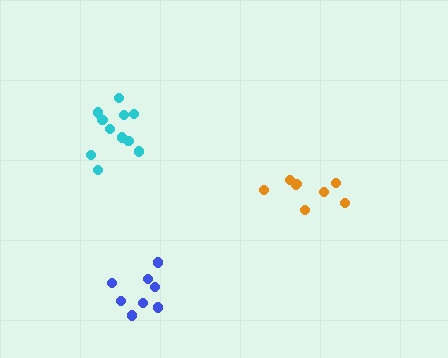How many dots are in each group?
Group 1: 8 dots, Group 2: 8 dots, Group 3: 11 dots (27 total).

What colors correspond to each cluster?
The clusters are colored: orange, blue, cyan.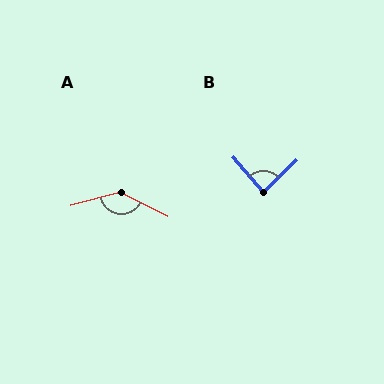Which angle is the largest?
A, at approximately 138 degrees.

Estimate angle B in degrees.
Approximately 86 degrees.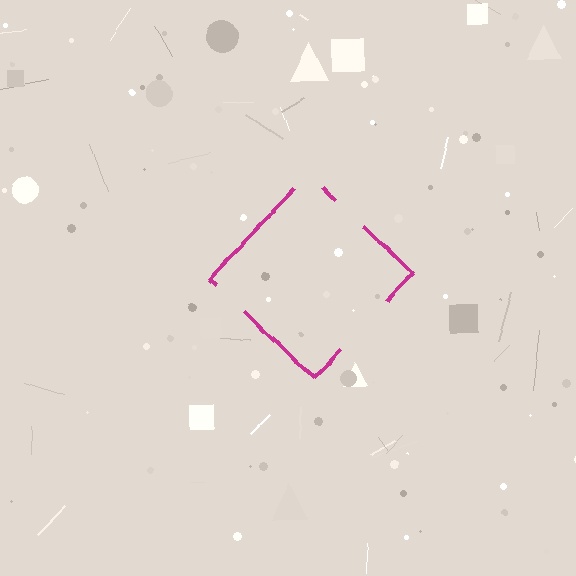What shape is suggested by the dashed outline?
The dashed outline suggests a diamond.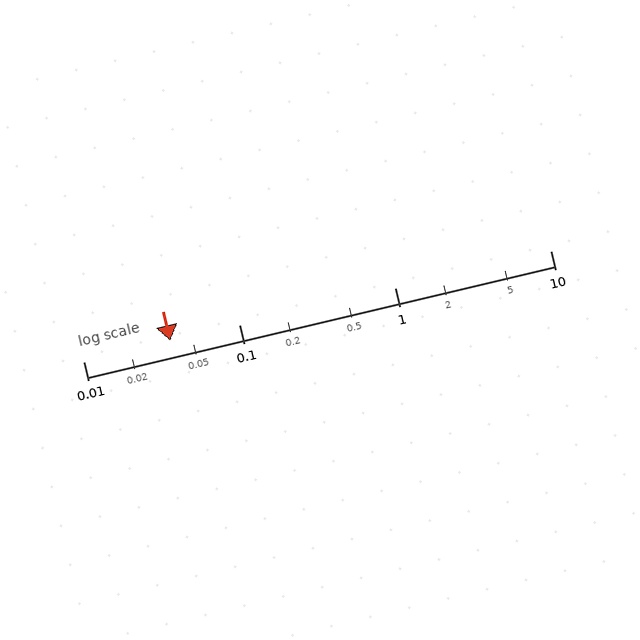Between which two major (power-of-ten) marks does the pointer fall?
The pointer is between 0.01 and 0.1.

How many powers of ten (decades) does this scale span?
The scale spans 3 decades, from 0.01 to 10.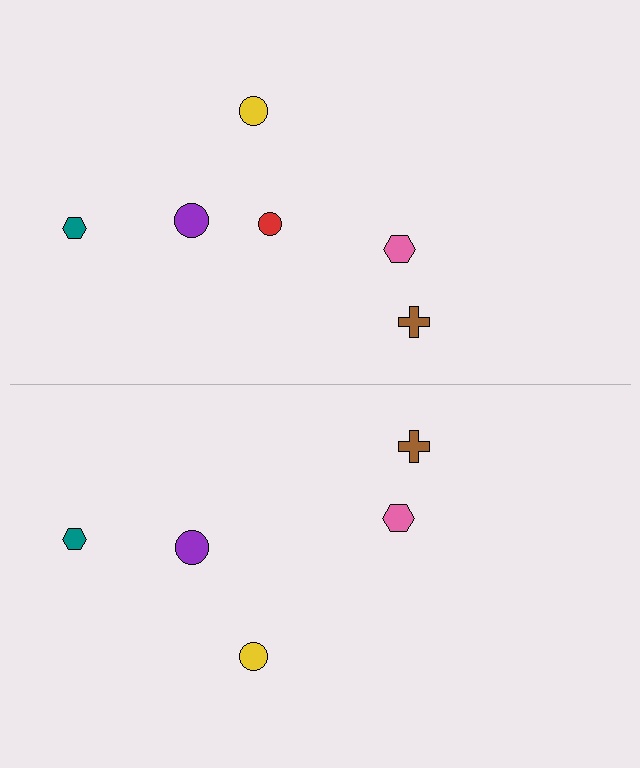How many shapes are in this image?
There are 11 shapes in this image.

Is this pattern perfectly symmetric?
No, the pattern is not perfectly symmetric. A red circle is missing from the bottom side.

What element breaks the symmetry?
A red circle is missing from the bottom side.